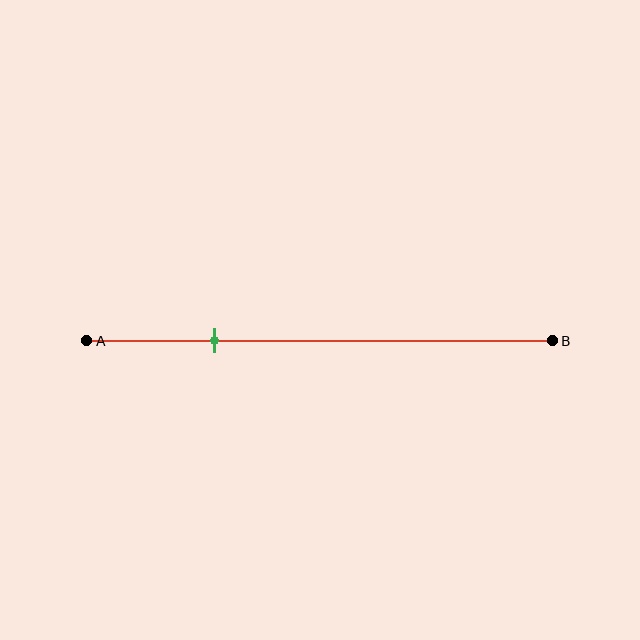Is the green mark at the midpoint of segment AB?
No, the mark is at about 25% from A, not at the 50% midpoint.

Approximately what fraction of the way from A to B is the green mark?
The green mark is approximately 25% of the way from A to B.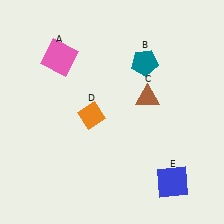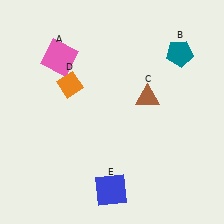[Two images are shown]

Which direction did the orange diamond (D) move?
The orange diamond (D) moved up.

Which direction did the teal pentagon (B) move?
The teal pentagon (B) moved right.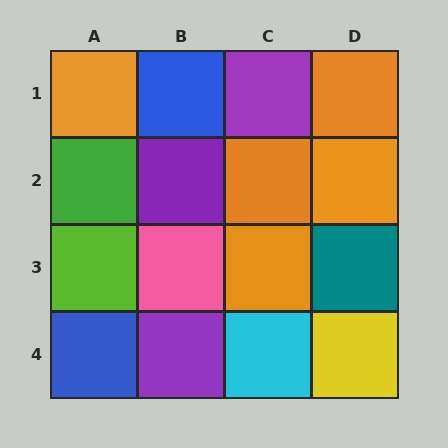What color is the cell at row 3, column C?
Orange.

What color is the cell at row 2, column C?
Orange.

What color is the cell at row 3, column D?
Teal.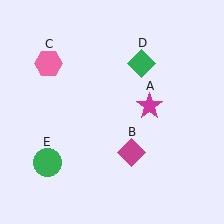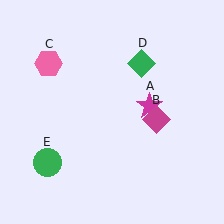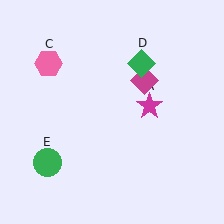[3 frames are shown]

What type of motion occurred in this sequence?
The magenta diamond (object B) rotated counterclockwise around the center of the scene.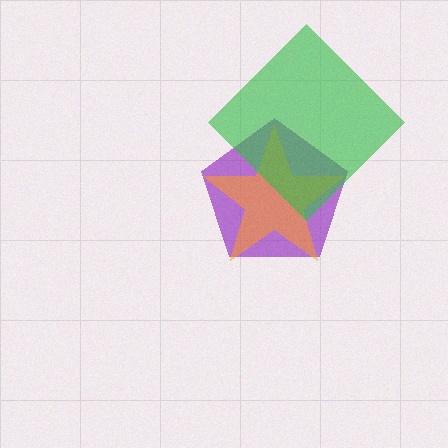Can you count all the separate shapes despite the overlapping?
Yes, there are 3 separate shapes.